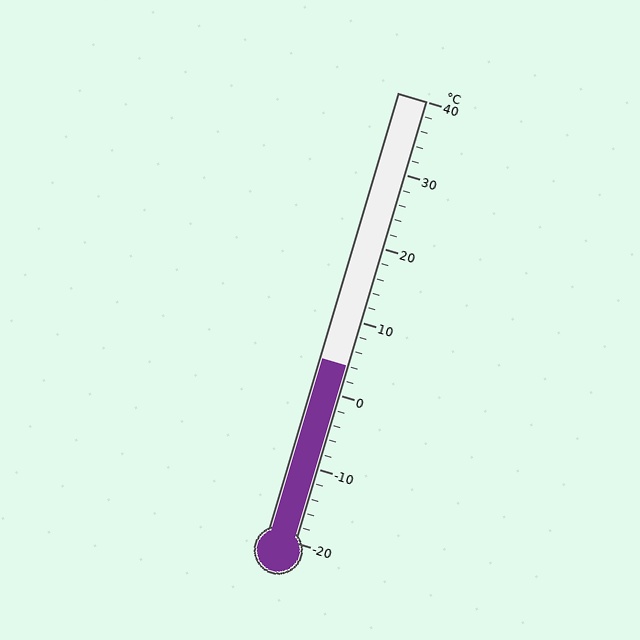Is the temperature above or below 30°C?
The temperature is below 30°C.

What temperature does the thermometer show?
The thermometer shows approximately 4°C.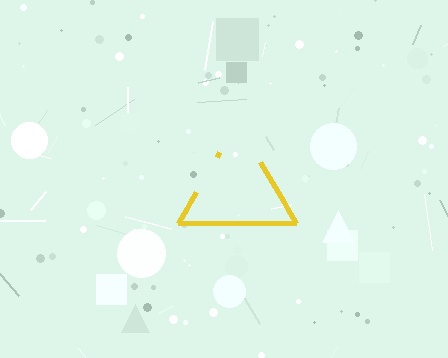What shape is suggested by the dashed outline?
The dashed outline suggests a triangle.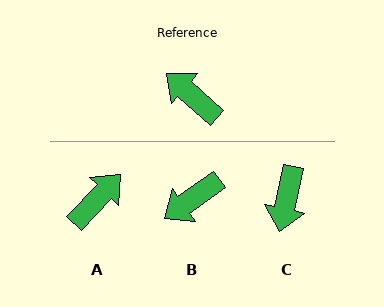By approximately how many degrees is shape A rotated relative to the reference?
Approximately 92 degrees clockwise.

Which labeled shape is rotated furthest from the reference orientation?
C, about 120 degrees away.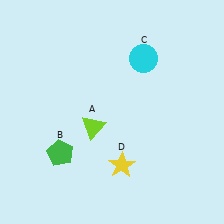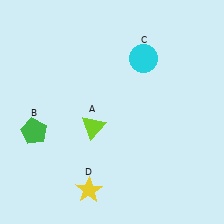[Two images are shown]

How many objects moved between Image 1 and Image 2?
2 objects moved between the two images.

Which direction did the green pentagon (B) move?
The green pentagon (B) moved left.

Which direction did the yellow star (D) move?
The yellow star (D) moved left.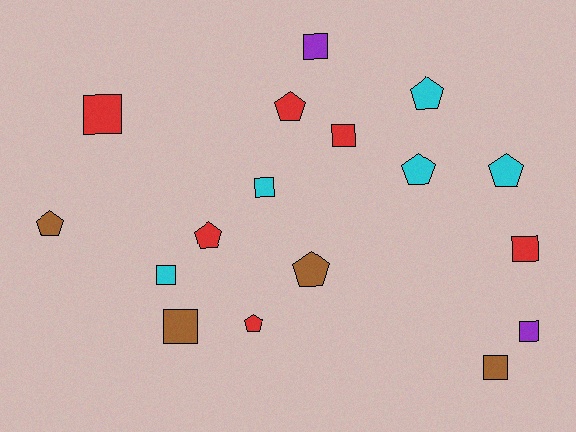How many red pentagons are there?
There are 3 red pentagons.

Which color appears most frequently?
Red, with 6 objects.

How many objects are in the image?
There are 17 objects.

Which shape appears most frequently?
Square, with 9 objects.